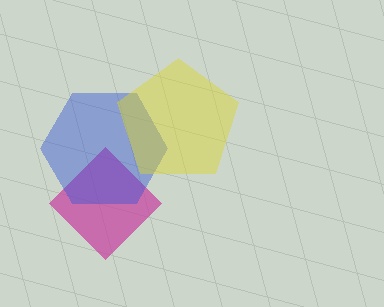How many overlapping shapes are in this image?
There are 3 overlapping shapes in the image.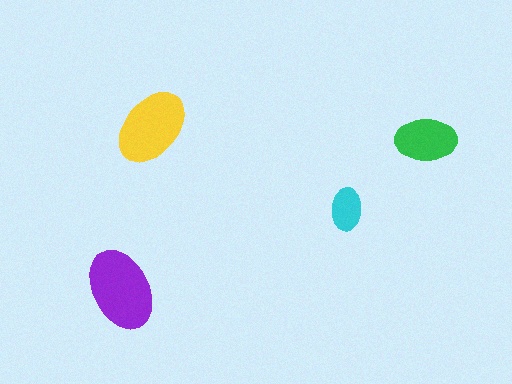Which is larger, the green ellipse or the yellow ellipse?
The yellow one.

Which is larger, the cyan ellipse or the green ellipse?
The green one.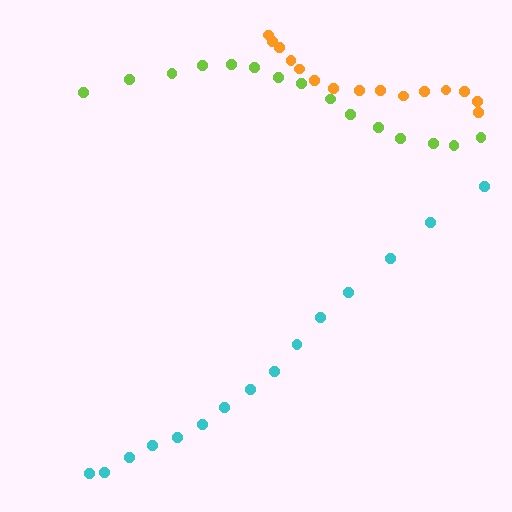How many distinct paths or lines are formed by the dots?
There are 3 distinct paths.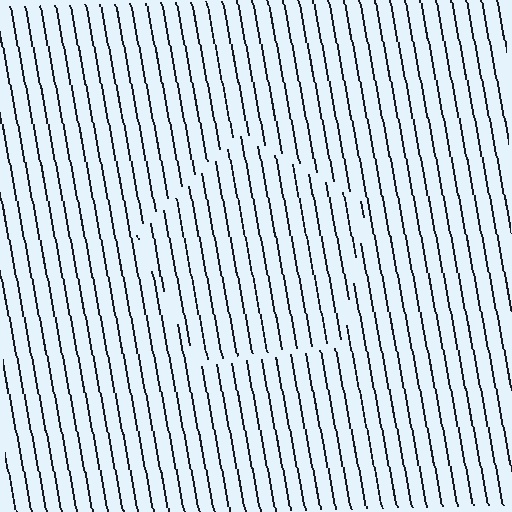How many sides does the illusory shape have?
5 sides — the line-ends trace a pentagon.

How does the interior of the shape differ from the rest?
The interior of the shape contains the same grating, shifted by half a period — the contour is defined by the phase discontinuity where line-ends from the inner and outer gratings abut.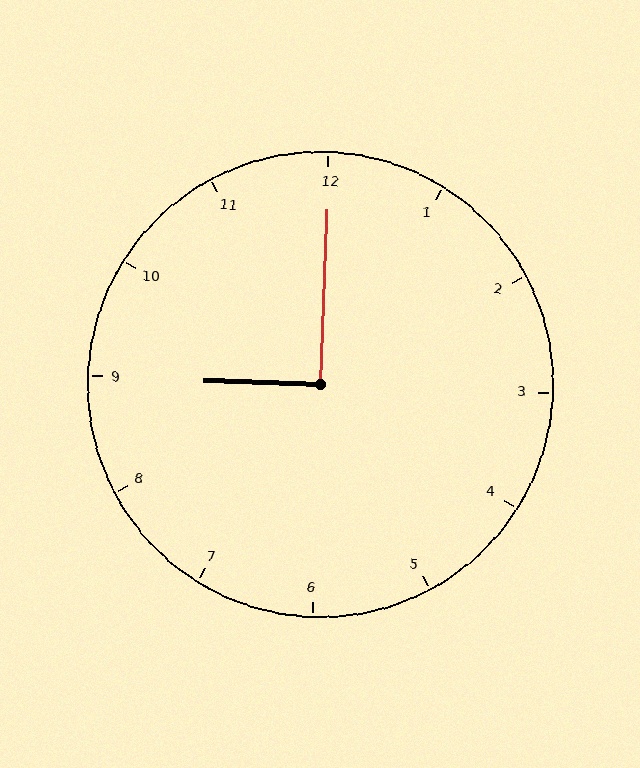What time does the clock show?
9:00.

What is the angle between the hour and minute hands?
Approximately 90 degrees.